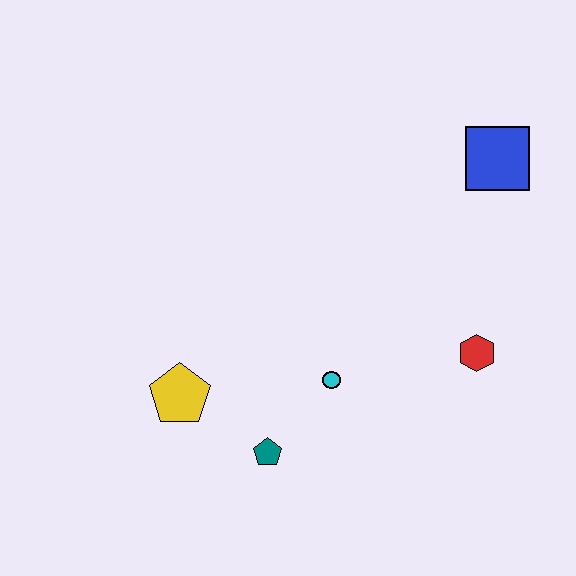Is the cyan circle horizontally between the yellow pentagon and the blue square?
Yes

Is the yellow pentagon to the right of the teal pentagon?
No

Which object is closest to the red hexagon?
The cyan circle is closest to the red hexagon.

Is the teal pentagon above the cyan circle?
No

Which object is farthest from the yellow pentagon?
The blue square is farthest from the yellow pentagon.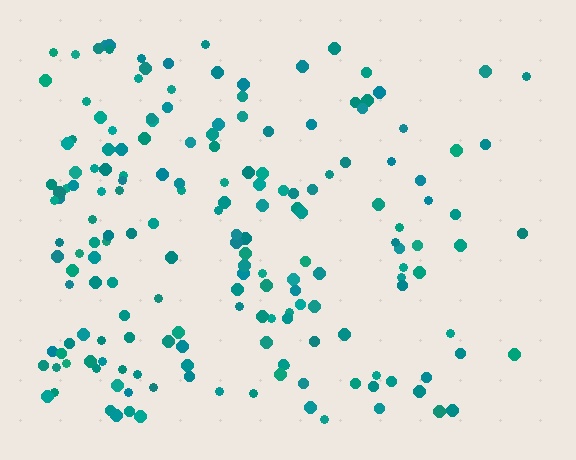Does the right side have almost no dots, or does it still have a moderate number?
Still a moderate number, just noticeably fewer than the left.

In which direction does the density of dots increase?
From right to left, with the left side densest.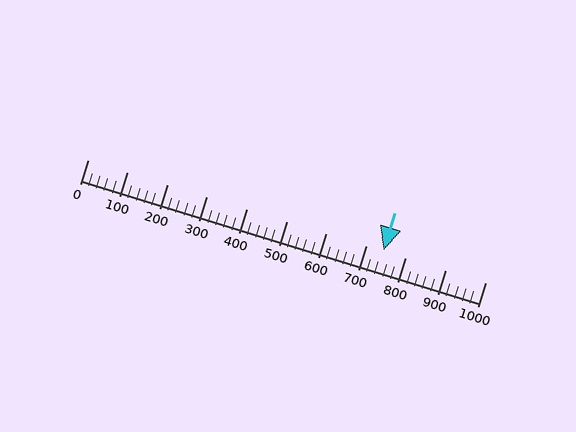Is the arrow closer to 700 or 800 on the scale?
The arrow is closer to 700.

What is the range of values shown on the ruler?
The ruler shows values from 0 to 1000.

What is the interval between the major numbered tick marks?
The major tick marks are spaced 100 units apart.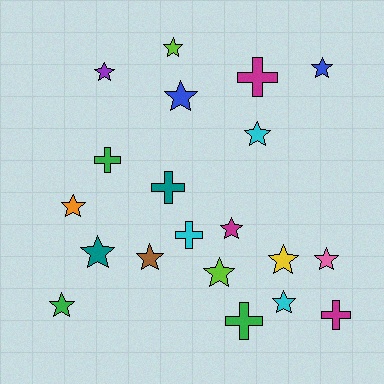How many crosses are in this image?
There are 6 crosses.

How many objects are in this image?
There are 20 objects.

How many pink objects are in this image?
There is 1 pink object.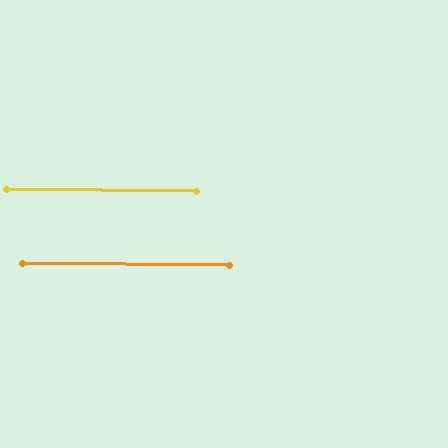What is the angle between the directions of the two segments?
Approximately 0 degrees.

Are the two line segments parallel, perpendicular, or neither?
Parallel — their directions differ by only 0.3°.